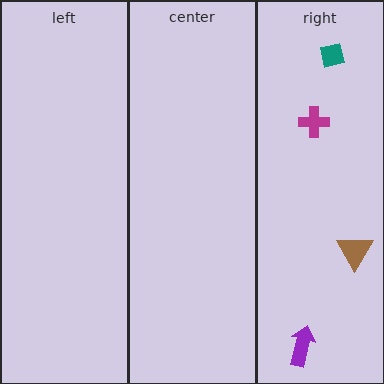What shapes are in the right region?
The brown triangle, the magenta cross, the purple arrow, the teal square.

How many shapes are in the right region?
4.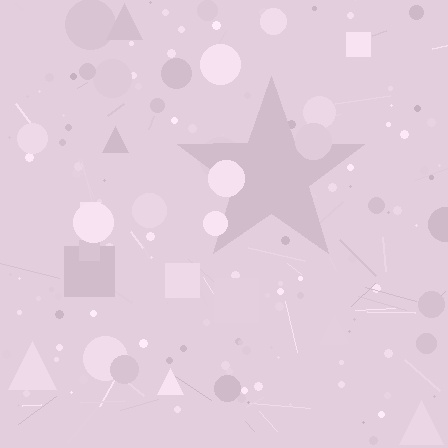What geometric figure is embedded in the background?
A star is embedded in the background.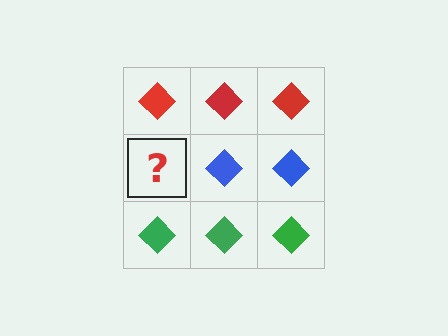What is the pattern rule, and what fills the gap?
The rule is that each row has a consistent color. The gap should be filled with a blue diamond.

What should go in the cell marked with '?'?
The missing cell should contain a blue diamond.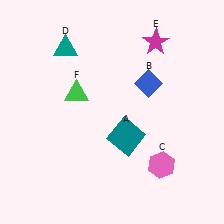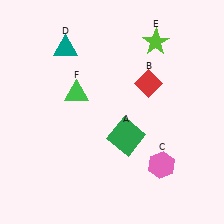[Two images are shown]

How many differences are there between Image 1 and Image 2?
There are 3 differences between the two images.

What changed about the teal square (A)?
In Image 1, A is teal. In Image 2, it changed to green.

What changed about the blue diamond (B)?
In Image 1, B is blue. In Image 2, it changed to red.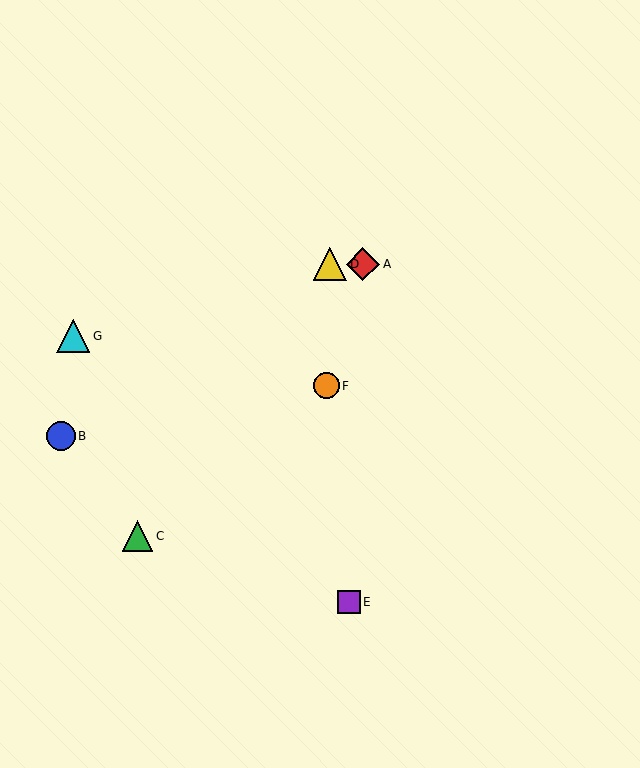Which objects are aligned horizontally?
Objects A, D are aligned horizontally.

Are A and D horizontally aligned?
Yes, both are at y≈264.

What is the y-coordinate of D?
Object D is at y≈264.